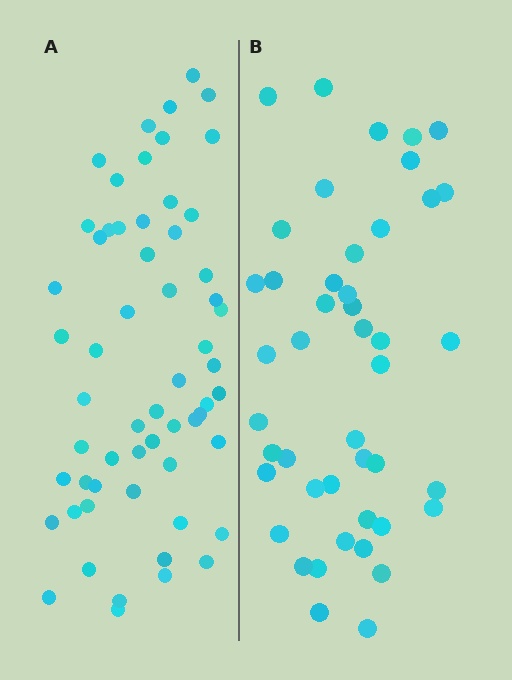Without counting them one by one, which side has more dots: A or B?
Region A (the left region) has more dots.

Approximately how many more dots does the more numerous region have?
Region A has approximately 15 more dots than region B.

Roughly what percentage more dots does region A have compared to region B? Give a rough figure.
About 30% more.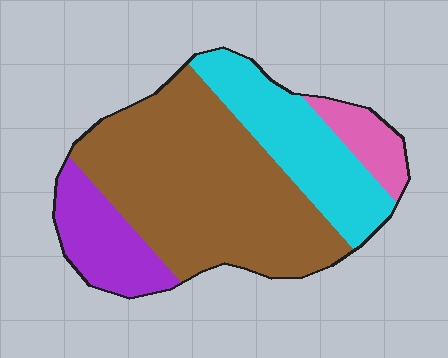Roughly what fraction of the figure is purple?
Purple takes up about one sixth (1/6) of the figure.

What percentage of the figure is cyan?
Cyan covers about 25% of the figure.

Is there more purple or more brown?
Brown.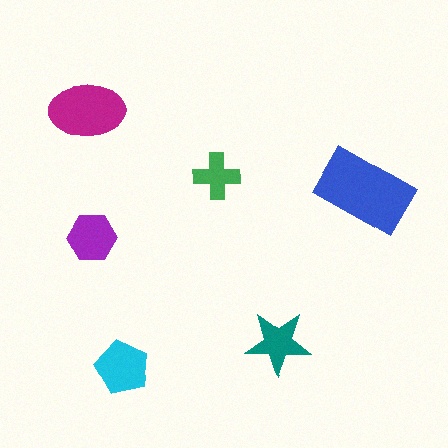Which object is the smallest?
The green cross.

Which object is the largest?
The blue rectangle.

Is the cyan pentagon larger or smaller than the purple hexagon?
Larger.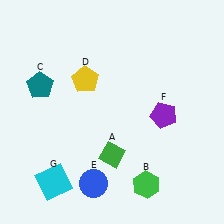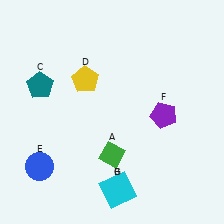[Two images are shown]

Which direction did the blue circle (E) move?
The blue circle (E) moved left.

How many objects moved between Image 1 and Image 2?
3 objects moved between the two images.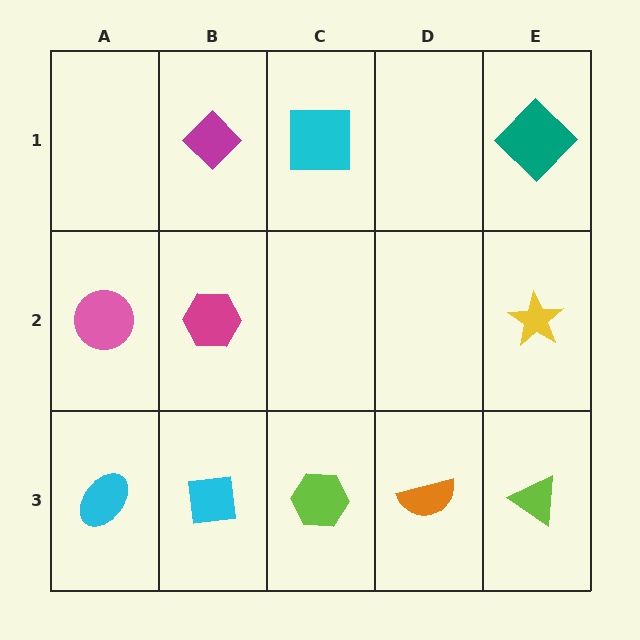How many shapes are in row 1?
3 shapes.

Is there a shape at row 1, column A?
No, that cell is empty.